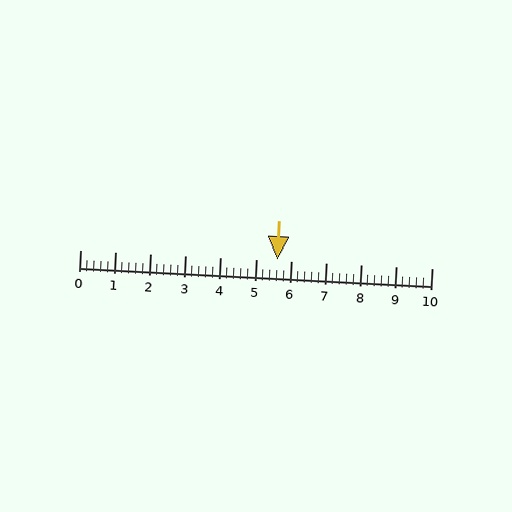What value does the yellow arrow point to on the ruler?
The yellow arrow points to approximately 5.6.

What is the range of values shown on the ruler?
The ruler shows values from 0 to 10.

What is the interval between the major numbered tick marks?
The major tick marks are spaced 1 units apart.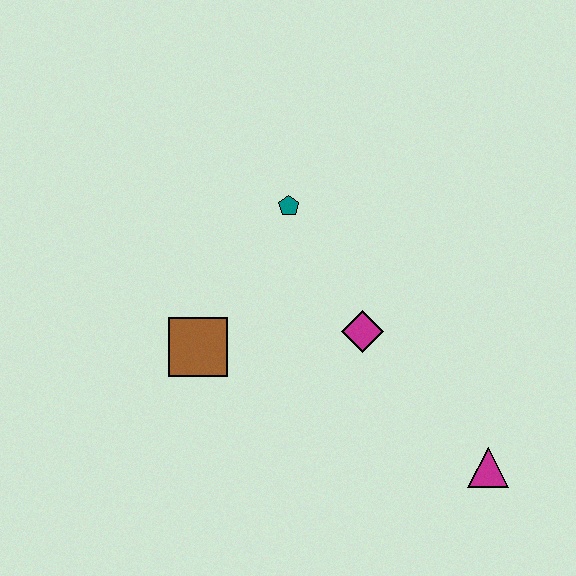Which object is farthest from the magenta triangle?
The teal pentagon is farthest from the magenta triangle.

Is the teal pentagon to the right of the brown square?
Yes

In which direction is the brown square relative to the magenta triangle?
The brown square is to the left of the magenta triangle.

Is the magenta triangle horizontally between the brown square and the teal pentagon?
No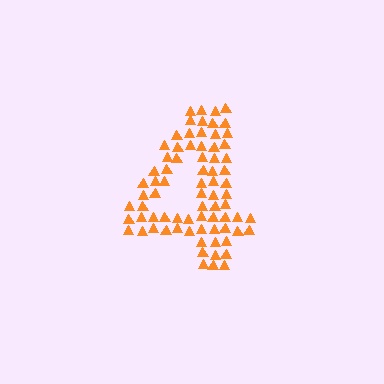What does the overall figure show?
The overall figure shows the digit 4.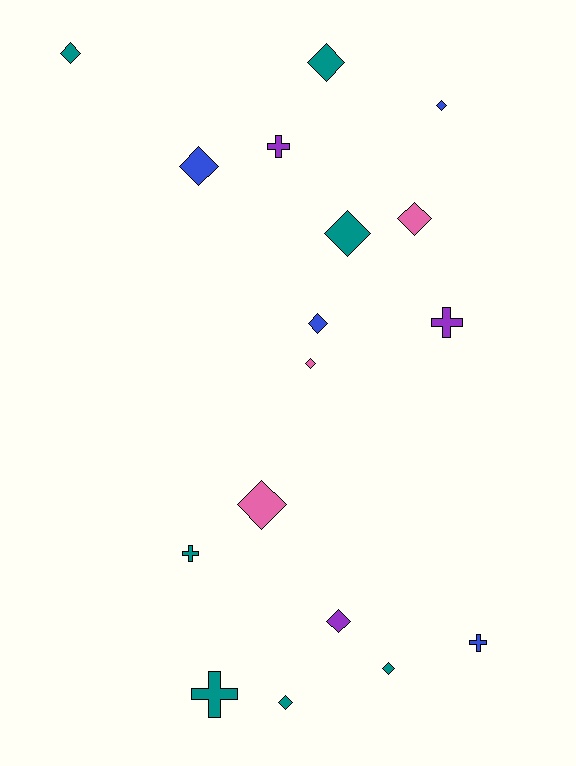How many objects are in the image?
There are 17 objects.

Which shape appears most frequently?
Diamond, with 12 objects.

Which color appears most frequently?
Teal, with 7 objects.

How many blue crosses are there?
There is 1 blue cross.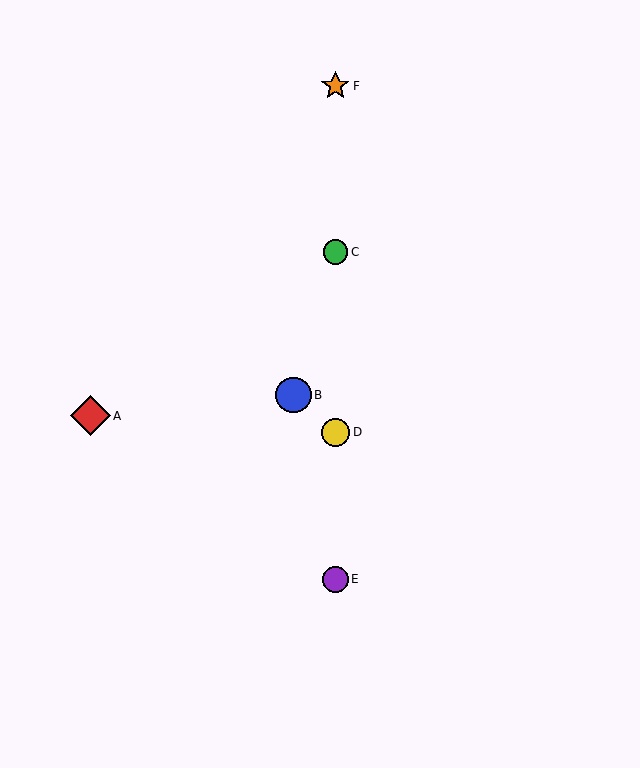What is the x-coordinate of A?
Object A is at x≈90.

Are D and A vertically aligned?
No, D is at x≈335 and A is at x≈90.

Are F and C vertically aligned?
Yes, both are at x≈335.